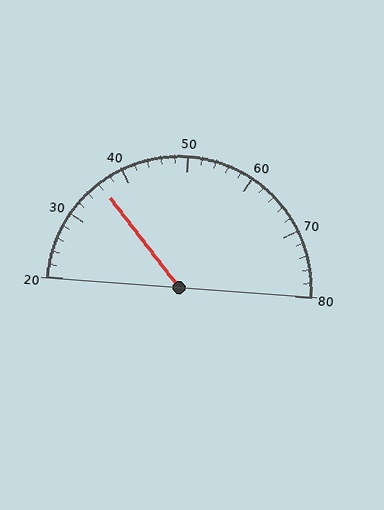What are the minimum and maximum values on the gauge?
The gauge ranges from 20 to 80.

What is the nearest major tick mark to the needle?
The nearest major tick mark is 40.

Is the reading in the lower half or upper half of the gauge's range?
The reading is in the lower half of the range (20 to 80).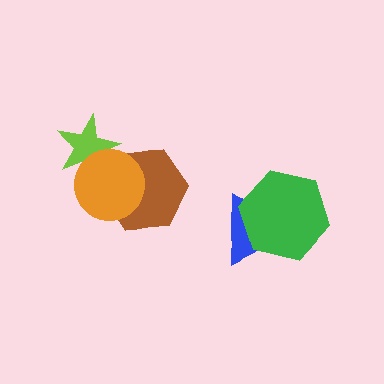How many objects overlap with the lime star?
1 object overlaps with the lime star.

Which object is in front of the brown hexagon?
The orange circle is in front of the brown hexagon.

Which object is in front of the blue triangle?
The green hexagon is in front of the blue triangle.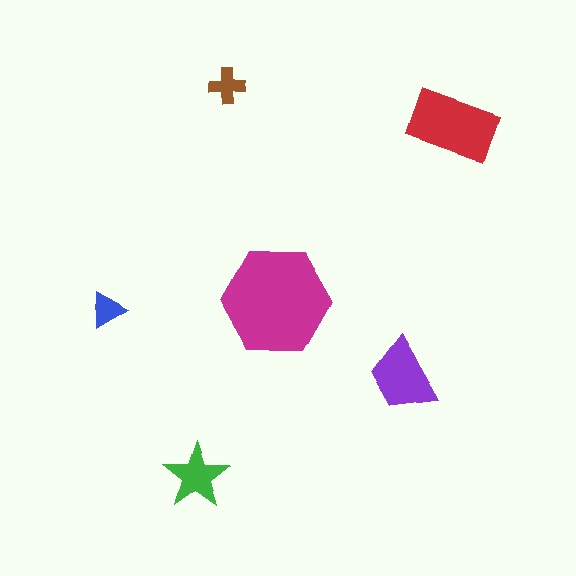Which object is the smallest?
The blue triangle.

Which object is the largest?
The magenta hexagon.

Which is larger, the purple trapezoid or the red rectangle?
The red rectangle.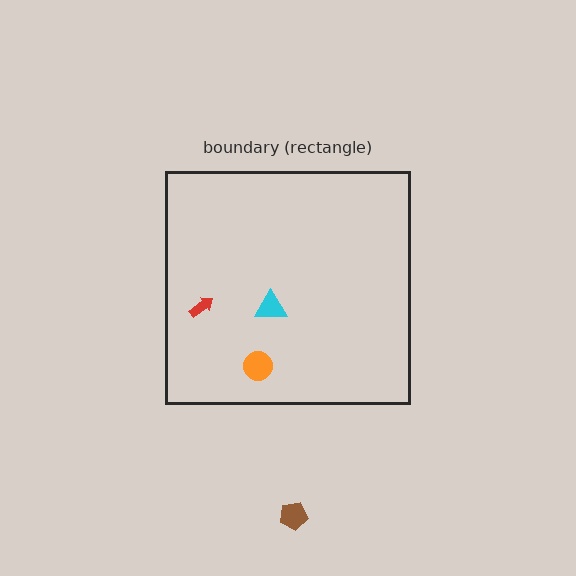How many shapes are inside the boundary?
3 inside, 1 outside.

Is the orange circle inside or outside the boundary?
Inside.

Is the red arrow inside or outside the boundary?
Inside.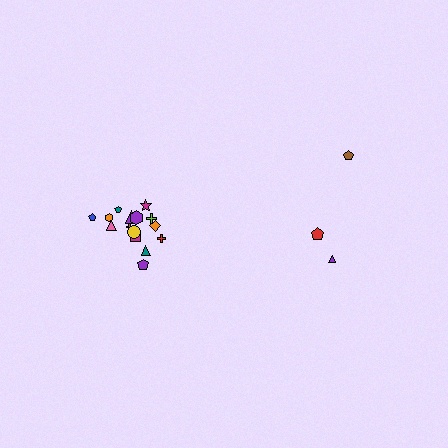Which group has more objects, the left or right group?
The left group.